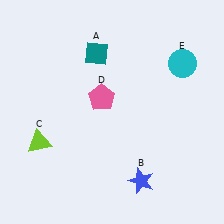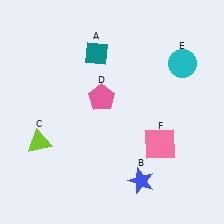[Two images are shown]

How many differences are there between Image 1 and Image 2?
There is 1 difference between the two images.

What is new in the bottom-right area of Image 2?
A pink square (F) was added in the bottom-right area of Image 2.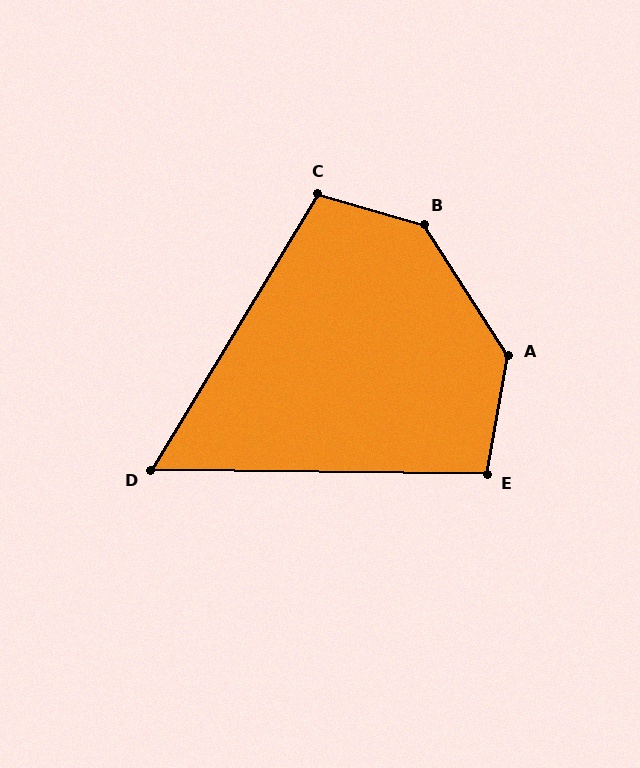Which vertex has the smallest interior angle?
D, at approximately 59 degrees.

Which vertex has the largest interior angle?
B, at approximately 139 degrees.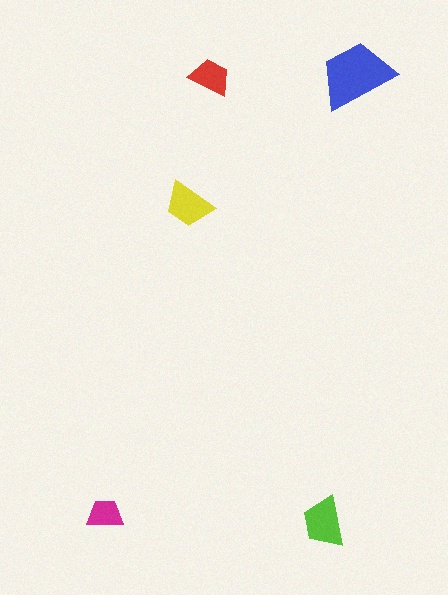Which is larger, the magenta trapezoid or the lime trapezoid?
The lime one.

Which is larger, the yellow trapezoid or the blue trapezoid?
The blue one.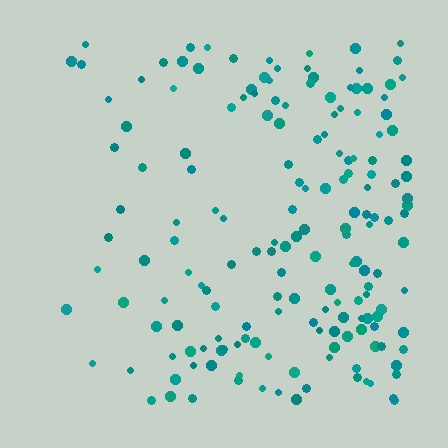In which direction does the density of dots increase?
From left to right, with the right side densest.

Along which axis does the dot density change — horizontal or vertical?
Horizontal.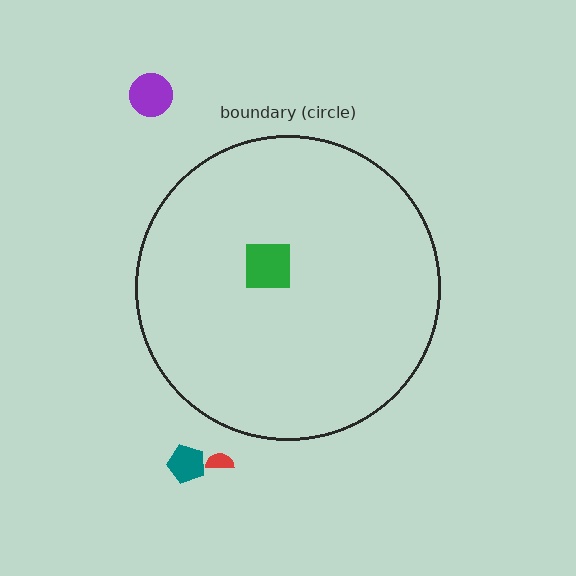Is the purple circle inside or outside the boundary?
Outside.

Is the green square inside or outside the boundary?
Inside.